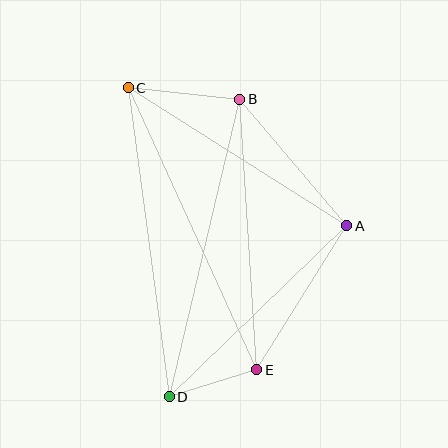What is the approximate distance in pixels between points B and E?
The distance between B and E is approximately 271 pixels.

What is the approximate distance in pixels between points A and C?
The distance between A and C is approximately 259 pixels.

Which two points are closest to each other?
Points D and E are closest to each other.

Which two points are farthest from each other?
Points C and D are farthest from each other.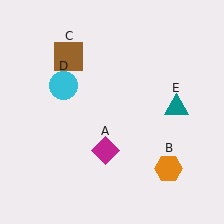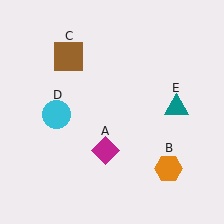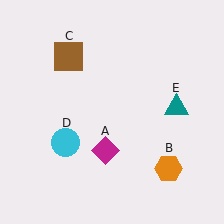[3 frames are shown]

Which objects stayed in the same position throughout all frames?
Magenta diamond (object A) and orange hexagon (object B) and brown square (object C) and teal triangle (object E) remained stationary.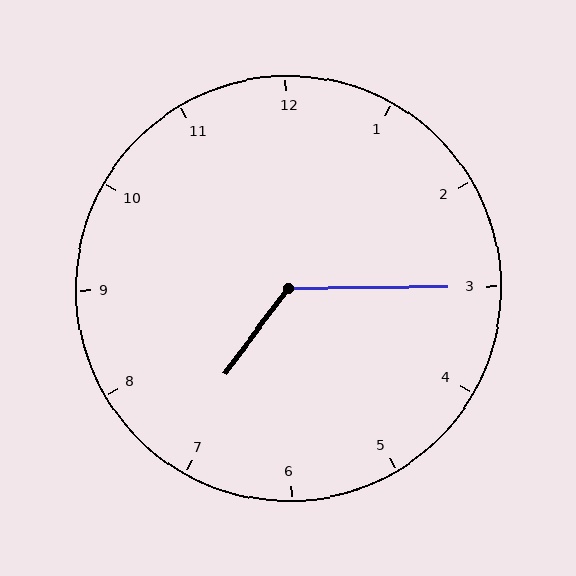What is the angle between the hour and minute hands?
Approximately 128 degrees.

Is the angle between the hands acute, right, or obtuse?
It is obtuse.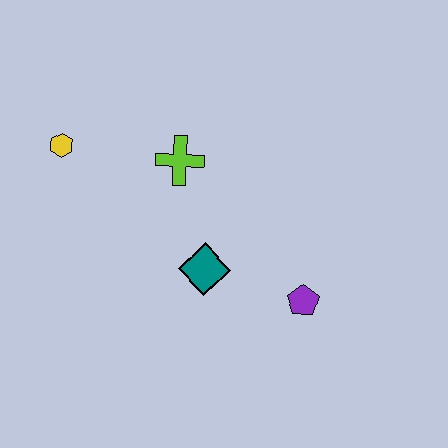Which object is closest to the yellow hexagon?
The lime cross is closest to the yellow hexagon.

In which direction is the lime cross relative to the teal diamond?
The lime cross is above the teal diamond.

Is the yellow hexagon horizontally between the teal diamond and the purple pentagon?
No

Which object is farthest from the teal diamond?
The yellow hexagon is farthest from the teal diamond.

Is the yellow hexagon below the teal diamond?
No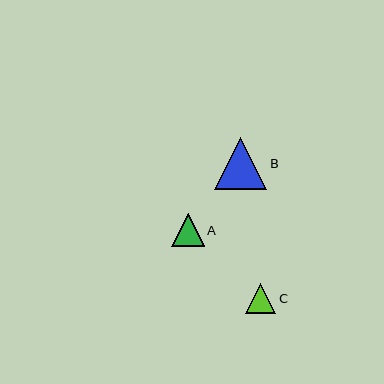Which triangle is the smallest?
Triangle C is the smallest with a size of approximately 30 pixels.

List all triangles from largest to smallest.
From largest to smallest: B, A, C.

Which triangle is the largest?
Triangle B is the largest with a size of approximately 53 pixels.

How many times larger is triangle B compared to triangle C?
Triangle B is approximately 1.7 times the size of triangle C.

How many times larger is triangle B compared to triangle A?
Triangle B is approximately 1.6 times the size of triangle A.